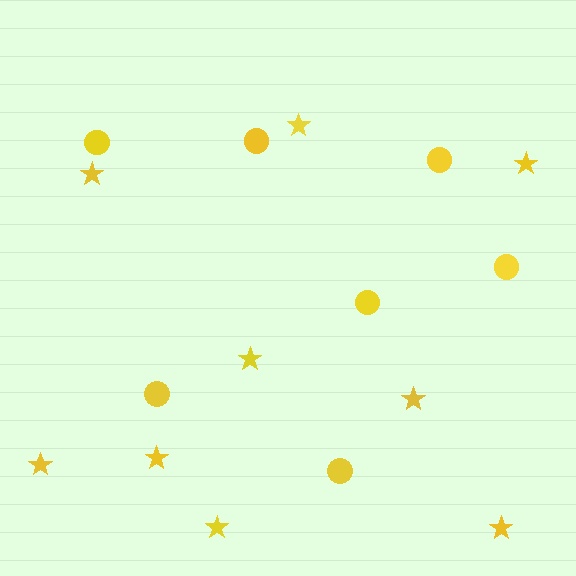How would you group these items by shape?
There are 2 groups: one group of circles (7) and one group of stars (9).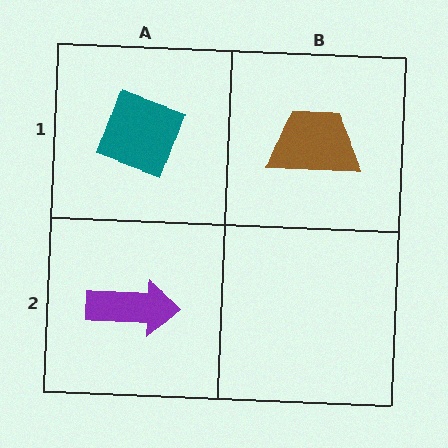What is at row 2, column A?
A purple arrow.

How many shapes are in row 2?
1 shape.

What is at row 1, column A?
A teal diamond.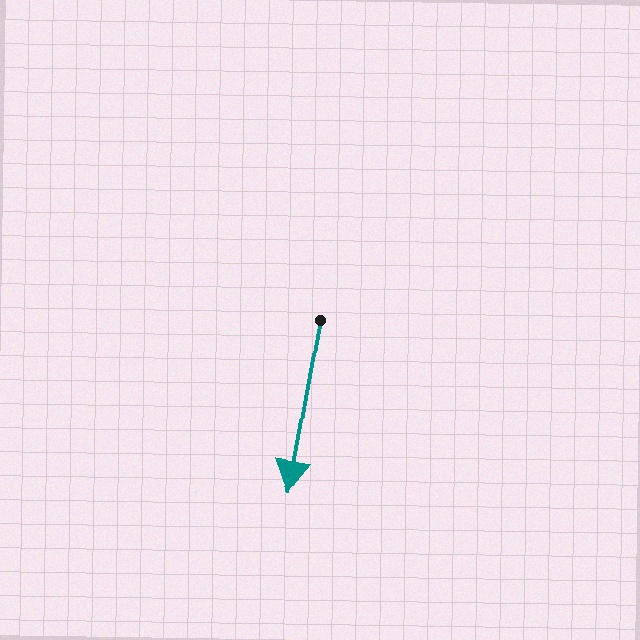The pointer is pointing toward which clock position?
Roughly 6 o'clock.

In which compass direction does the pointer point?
South.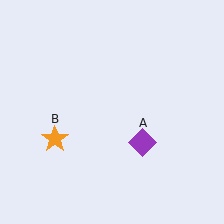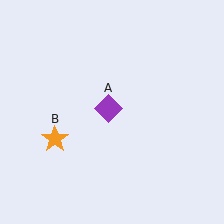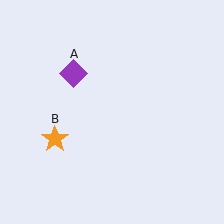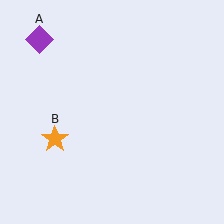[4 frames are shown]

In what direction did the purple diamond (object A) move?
The purple diamond (object A) moved up and to the left.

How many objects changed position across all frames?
1 object changed position: purple diamond (object A).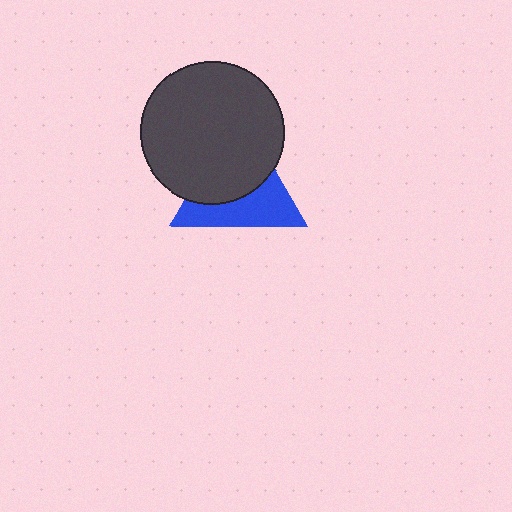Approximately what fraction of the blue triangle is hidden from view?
Roughly 53% of the blue triangle is hidden behind the dark gray circle.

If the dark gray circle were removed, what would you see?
You would see the complete blue triangle.